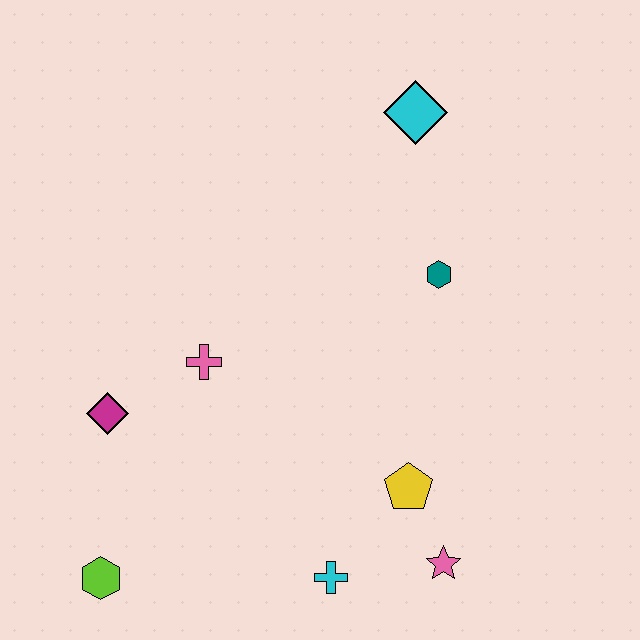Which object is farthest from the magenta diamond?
The cyan diamond is farthest from the magenta diamond.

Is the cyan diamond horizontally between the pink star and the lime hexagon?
Yes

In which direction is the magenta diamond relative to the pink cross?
The magenta diamond is to the left of the pink cross.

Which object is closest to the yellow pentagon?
The pink star is closest to the yellow pentagon.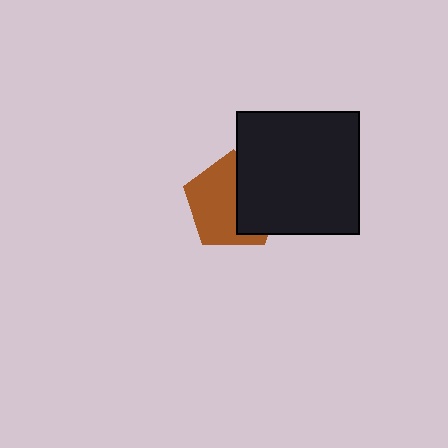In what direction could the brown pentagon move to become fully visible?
The brown pentagon could move left. That would shift it out from behind the black square entirely.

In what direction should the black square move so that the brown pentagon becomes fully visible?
The black square should move right. That is the shortest direction to clear the overlap and leave the brown pentagon fully visible.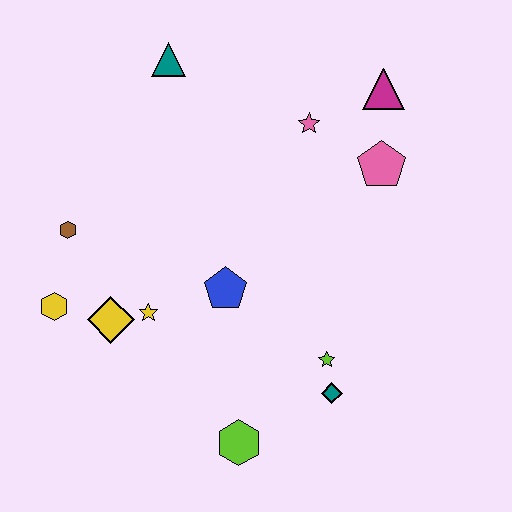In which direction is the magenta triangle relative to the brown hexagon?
The magenta triangle is to the right of the brown hexagon.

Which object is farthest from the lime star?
The teal triangle is farthest from the lime star.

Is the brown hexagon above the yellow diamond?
Yes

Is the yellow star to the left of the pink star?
Yes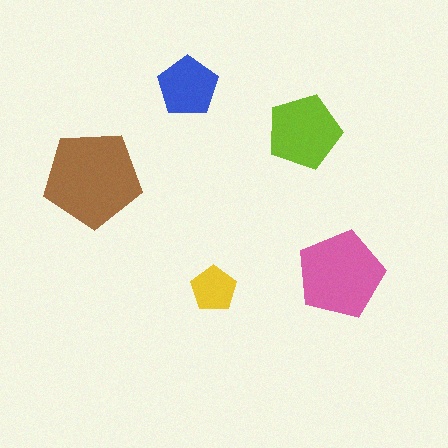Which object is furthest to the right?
The pink pentagon is rightmost.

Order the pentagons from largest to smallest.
the brown one, the pink one, the lime one, the blue one, the yellow one.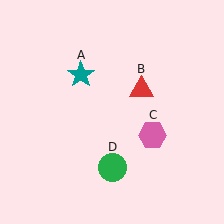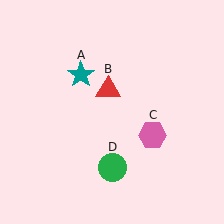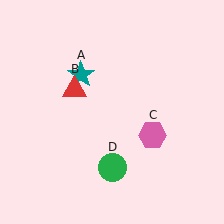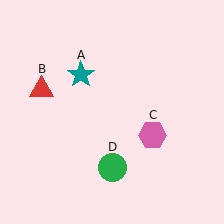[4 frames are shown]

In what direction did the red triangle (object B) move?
The red triangle (object B) moved left.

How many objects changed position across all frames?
1 object changed position: red triangle (object B).